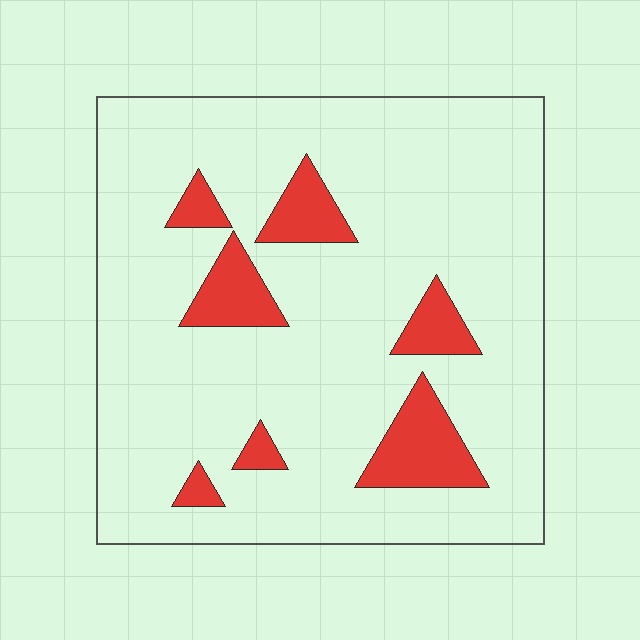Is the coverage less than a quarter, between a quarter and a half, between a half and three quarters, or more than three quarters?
Less than a quarter.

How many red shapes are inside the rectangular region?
7.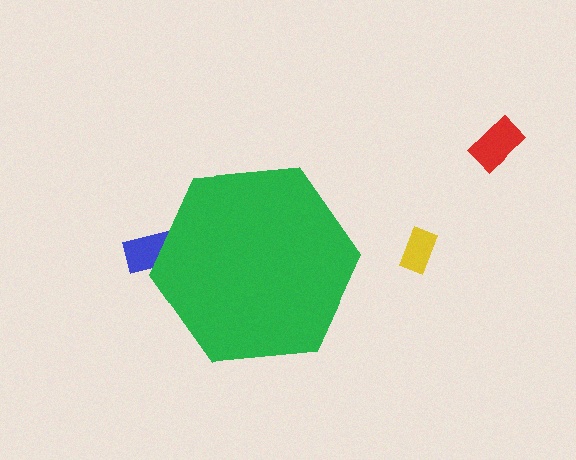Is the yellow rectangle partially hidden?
No, the yellow rectangle is fully visible.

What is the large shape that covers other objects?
A green hexagon.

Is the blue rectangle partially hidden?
Yes, the blue rectangle is partially hidden behind the green hexagon.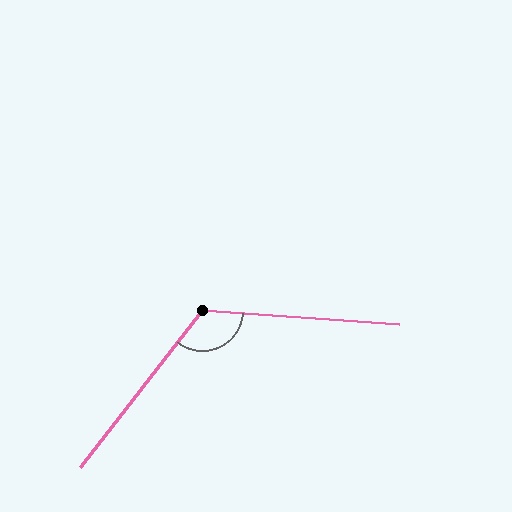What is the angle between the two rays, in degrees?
Approximately 124 degrees.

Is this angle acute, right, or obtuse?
It is obtuse.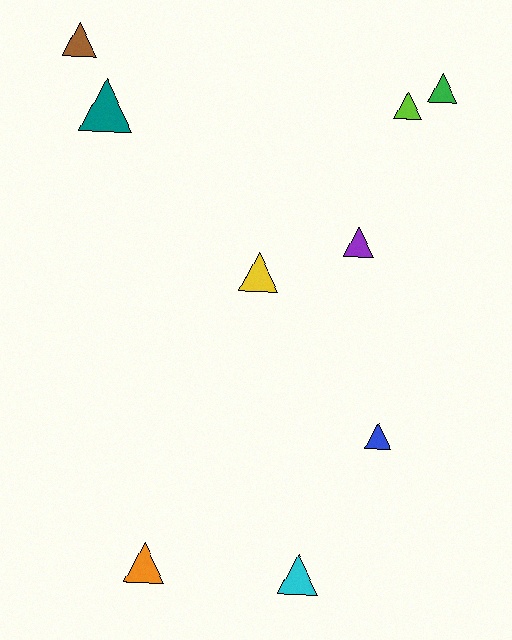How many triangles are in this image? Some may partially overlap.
There are 9 triangles.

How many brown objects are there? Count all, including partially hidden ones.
There is 1 brown object.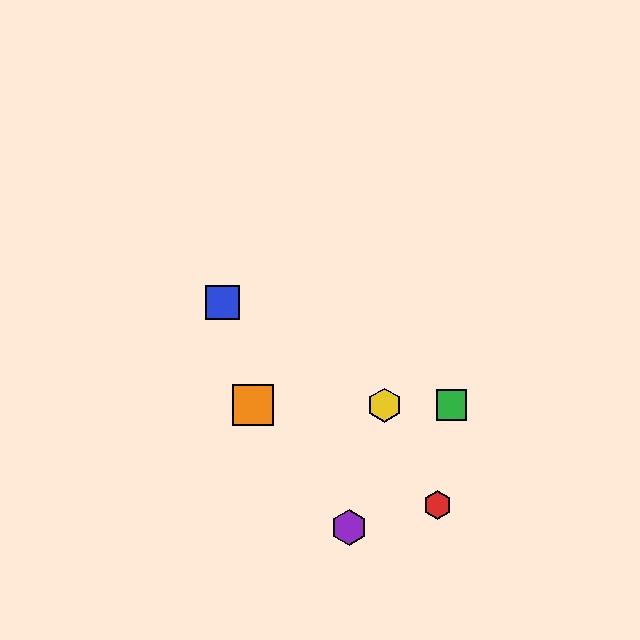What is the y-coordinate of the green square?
The green square is at y≈405.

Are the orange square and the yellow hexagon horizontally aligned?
Yes, both are at y≈405.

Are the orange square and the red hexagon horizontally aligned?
No, the orange square is at y≈405 and the red hexagon is at y≈505.